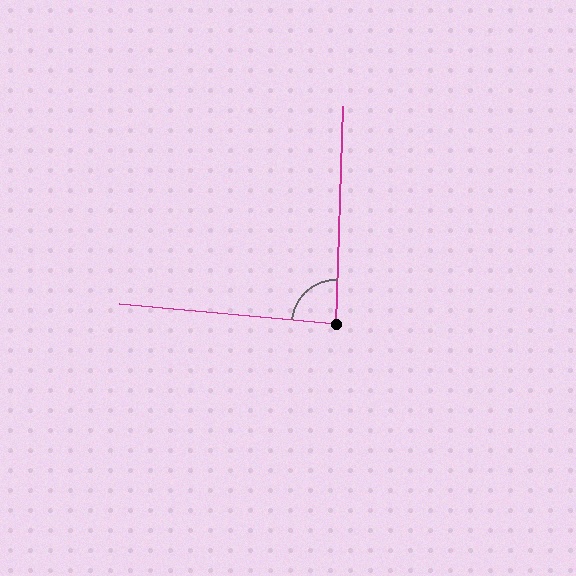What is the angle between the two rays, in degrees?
Approximately 87 degrees.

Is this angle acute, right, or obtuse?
It is approximately a right angle.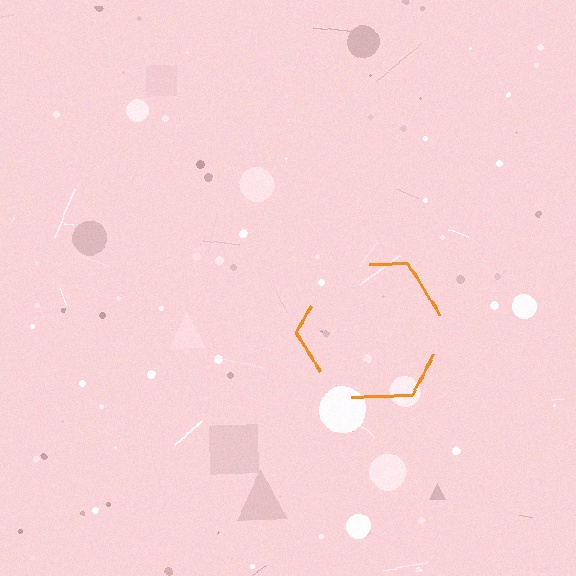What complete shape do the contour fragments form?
The contour fragments form a hexagon.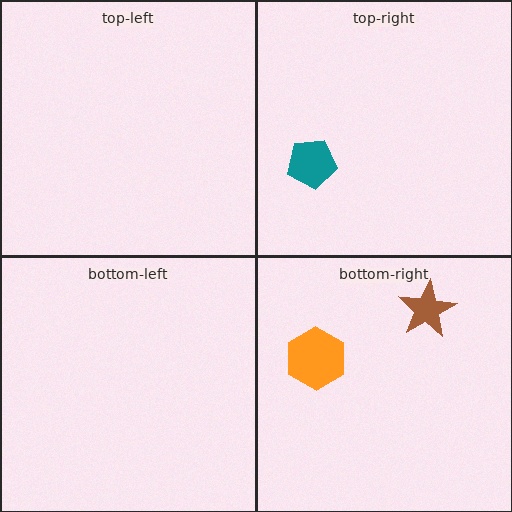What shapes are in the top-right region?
The teal pentagon.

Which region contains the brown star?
The bottom-right region.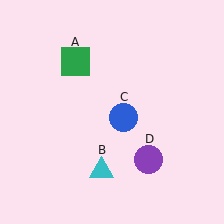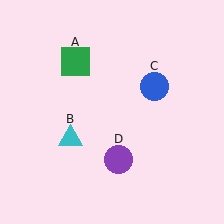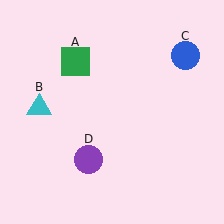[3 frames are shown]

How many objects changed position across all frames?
3 objects changed position: cyan triangle (object B), blue circle (object C), purple circle (object D).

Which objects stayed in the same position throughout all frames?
Green square (object A) remained stationary.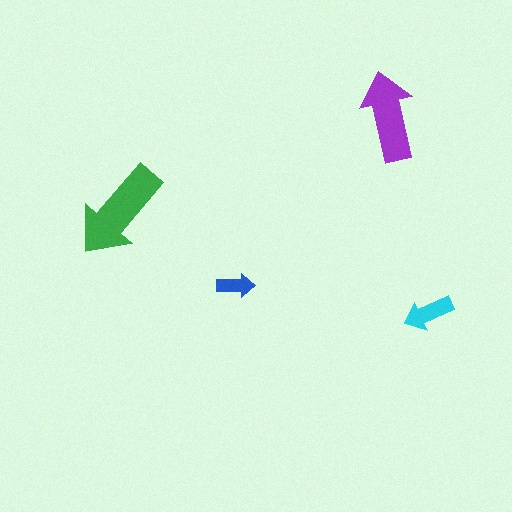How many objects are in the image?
There are 4 objects in the image.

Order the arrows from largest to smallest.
the green one, the purple one, the cyan one, the blue one.